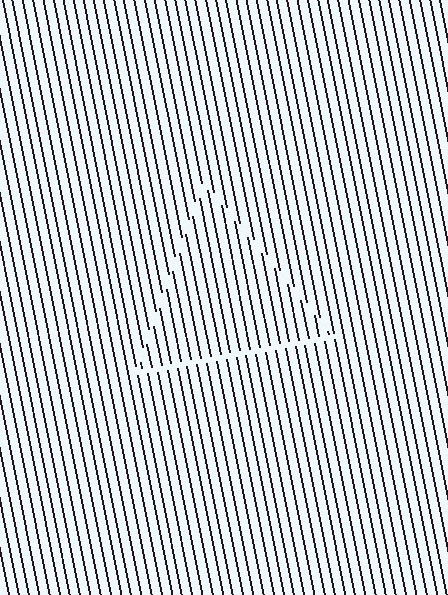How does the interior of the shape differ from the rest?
The interior of the shape contains the same grating, shifted by half a period — the contour is defined by the phase discontinuity where line-ends from the inner and outer gratings abut.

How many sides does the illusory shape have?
3 sides — the line-ends trace a triangle.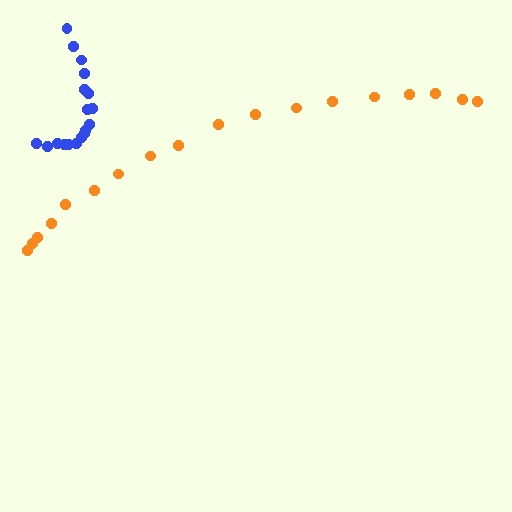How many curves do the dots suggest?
There are 2 distinct paths.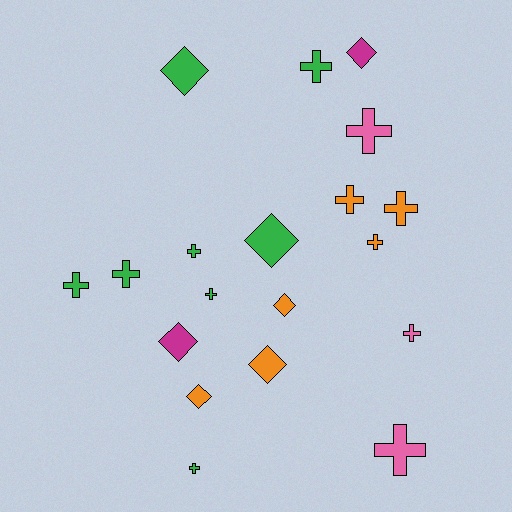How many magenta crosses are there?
There are no magenta crosses.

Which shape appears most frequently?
Cross, with 12 objects.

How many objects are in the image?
There are 19 objects.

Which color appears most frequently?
Green, with 8 objects.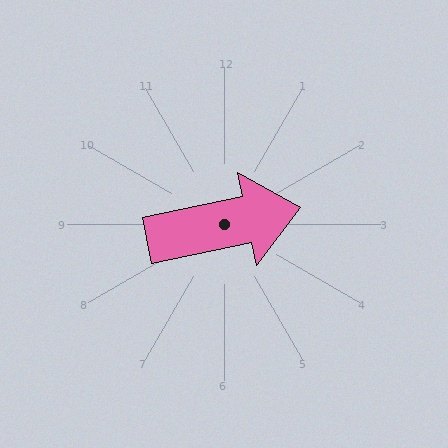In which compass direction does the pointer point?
East.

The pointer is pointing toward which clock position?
Roughly 3 o'clock.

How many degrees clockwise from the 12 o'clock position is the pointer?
Approximately 78 degrees.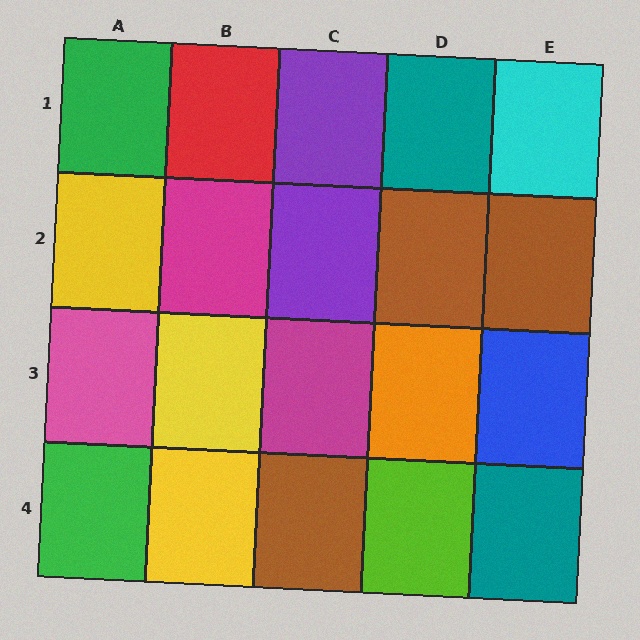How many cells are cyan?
1 cell is cyan.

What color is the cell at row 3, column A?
Pink.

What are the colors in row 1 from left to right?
Green, red, purple, teal, cyan.